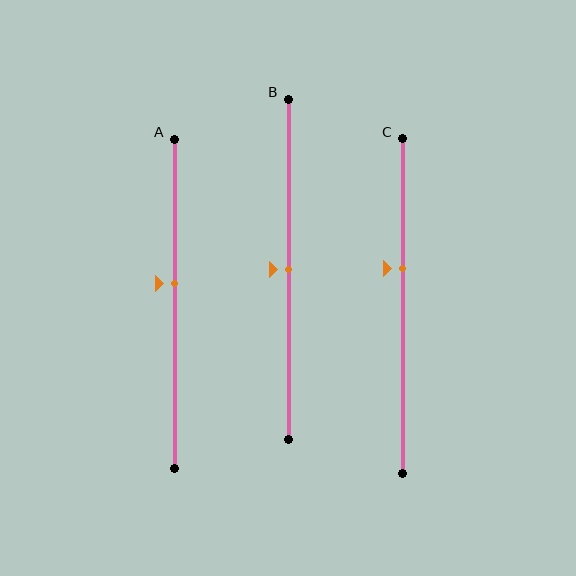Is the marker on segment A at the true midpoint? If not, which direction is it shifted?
No, the marker on segment A is shifted upward by about 6% of the segment length.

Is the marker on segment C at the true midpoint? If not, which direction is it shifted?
No, the marker on segment C is shifted upward by about 11% of the segment length.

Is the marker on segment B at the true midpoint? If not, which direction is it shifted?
Yes, the marker on segment B is at the true midpoint.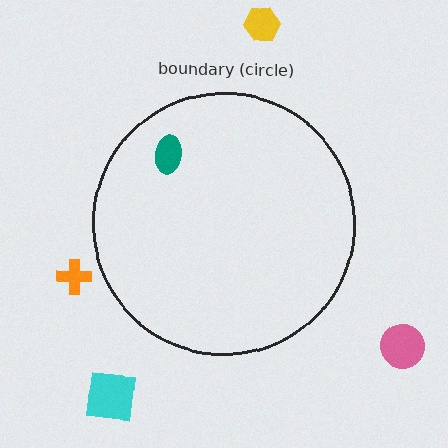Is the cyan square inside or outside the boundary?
Outside.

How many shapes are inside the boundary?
1 inside, 4 outside.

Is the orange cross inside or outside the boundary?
Outside.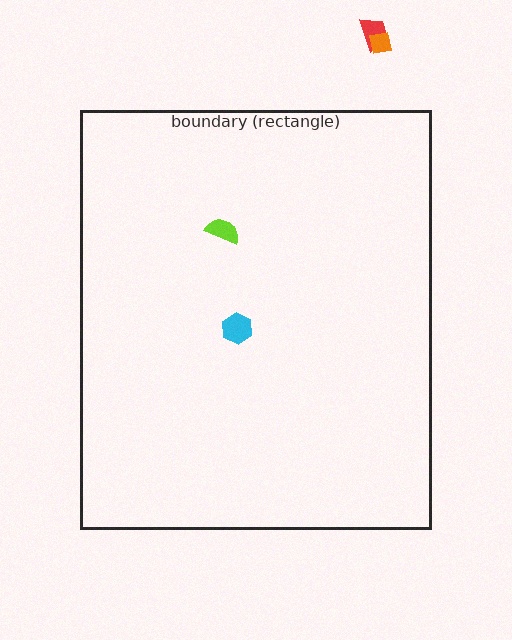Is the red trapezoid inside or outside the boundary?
Outside.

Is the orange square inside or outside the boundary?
Outside.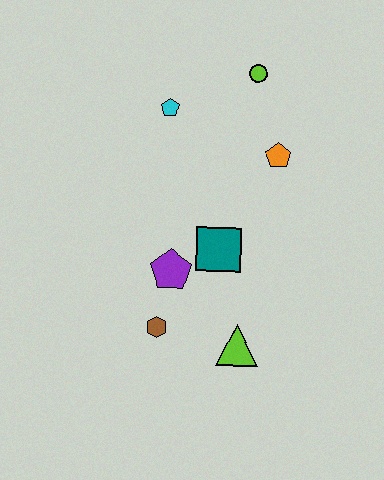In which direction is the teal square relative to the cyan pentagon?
The teal square is below the cyan pentagon.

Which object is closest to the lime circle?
The orange pentagon is closest to the lime circle.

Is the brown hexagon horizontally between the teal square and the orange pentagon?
No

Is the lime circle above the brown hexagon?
Yes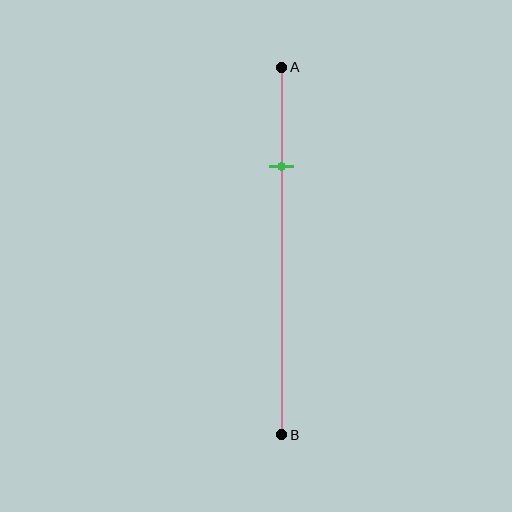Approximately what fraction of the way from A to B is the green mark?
The green mark is approximately 25% of the way from A to B.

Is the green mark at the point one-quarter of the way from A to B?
Yes, the mark is approximately at the one-quarter point.